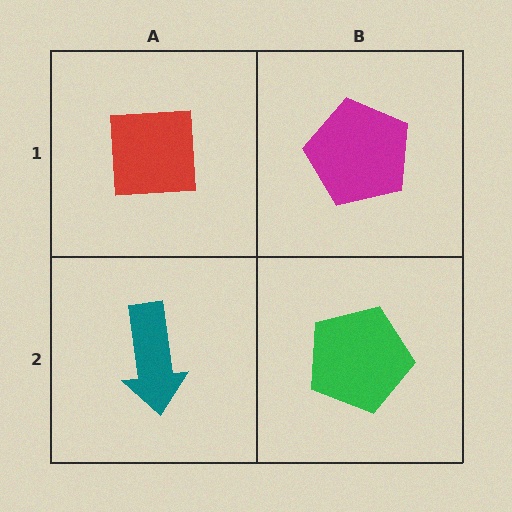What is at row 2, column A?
A teal arrow.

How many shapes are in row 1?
2 shapes.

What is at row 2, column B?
A green pentagon.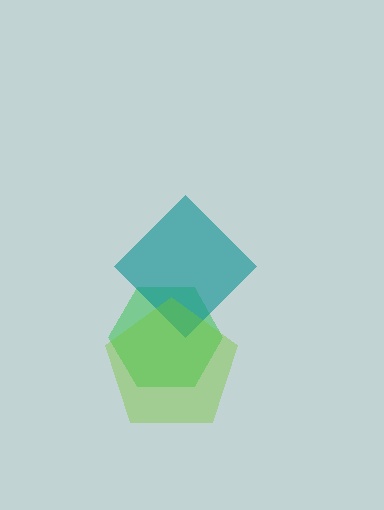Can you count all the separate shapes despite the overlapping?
Yes, there are 3 separate shapes.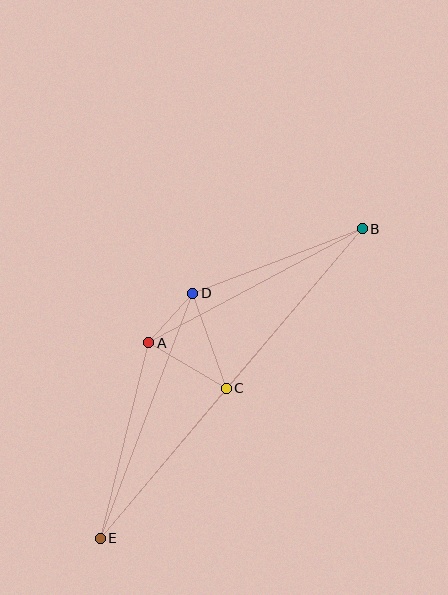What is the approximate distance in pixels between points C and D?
The distance between C and D is approximately 101 pixels.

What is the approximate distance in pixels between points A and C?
The distance between A and C is approximately 89 pixels.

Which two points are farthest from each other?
Points B and E are farthest from each other.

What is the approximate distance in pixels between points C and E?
The distance between C and E is approximately 196 pixels.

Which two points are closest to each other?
Points A and D are closest to each other.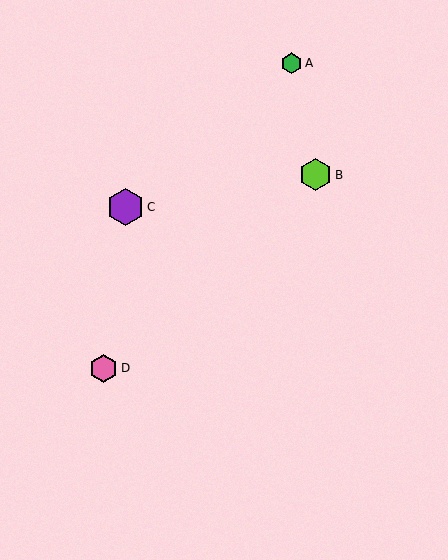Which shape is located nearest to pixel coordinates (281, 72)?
The green hexagon (labeled A) at (291, 63) is nearest to that location.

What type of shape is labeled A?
Shape A is a green hexagon.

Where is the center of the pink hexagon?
The center of the pink hexagon is at (104, 368).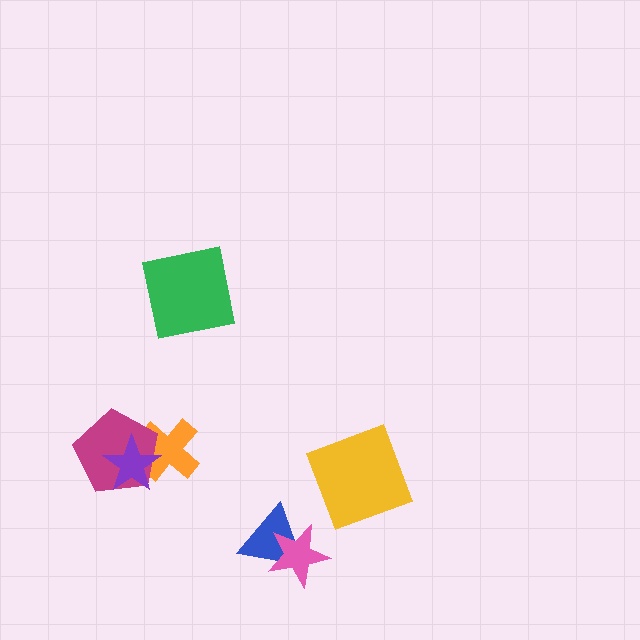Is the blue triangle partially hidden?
Yes, it is partially covered by another shape.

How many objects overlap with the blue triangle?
1 object overlaps with the blue triangle.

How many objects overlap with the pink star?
1 object overlaps with the pink star.